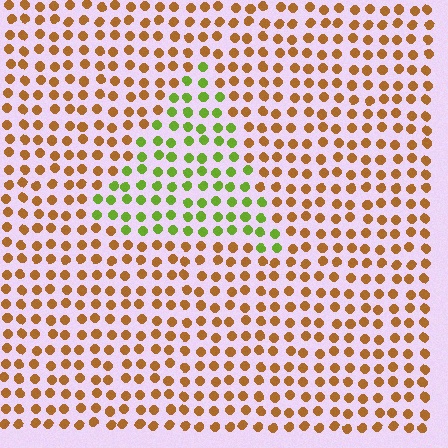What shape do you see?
I see a triangle.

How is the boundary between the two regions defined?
The boundary is defined purely by a slight shift in hue (about 63 degrees). Spacing, size, and orientation are identical on both sides.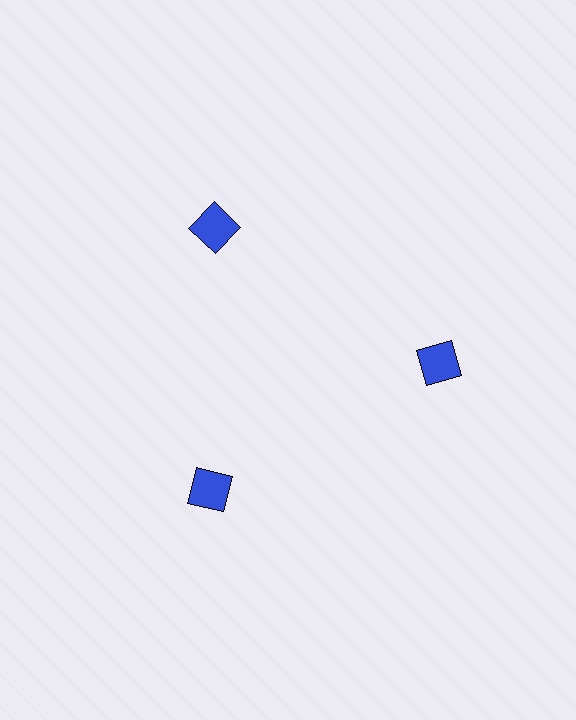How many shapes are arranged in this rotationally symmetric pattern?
There are 3 shapes, arranged in 3 groups of 1.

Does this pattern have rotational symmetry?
Yes, this pattern has 3-fold rotational symmetry. It looks the same after rotating 120 degrees around the center.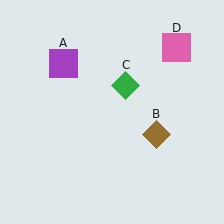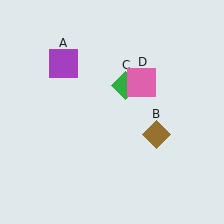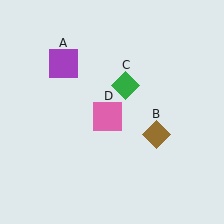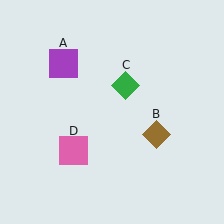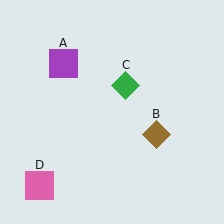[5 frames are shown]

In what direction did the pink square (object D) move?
The pink square (object D) moved down and to the left.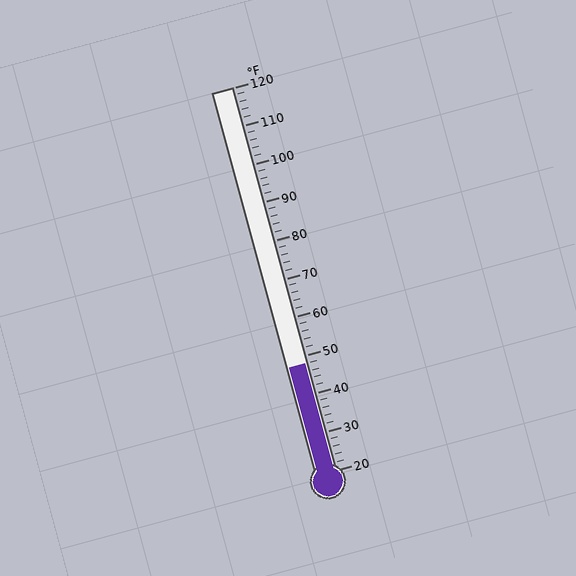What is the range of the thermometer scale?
The thermometer scale ranges from 20°F to 120°F.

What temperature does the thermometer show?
The thermometer shows approximately 48°F.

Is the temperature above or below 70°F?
The temperature is below 70°F.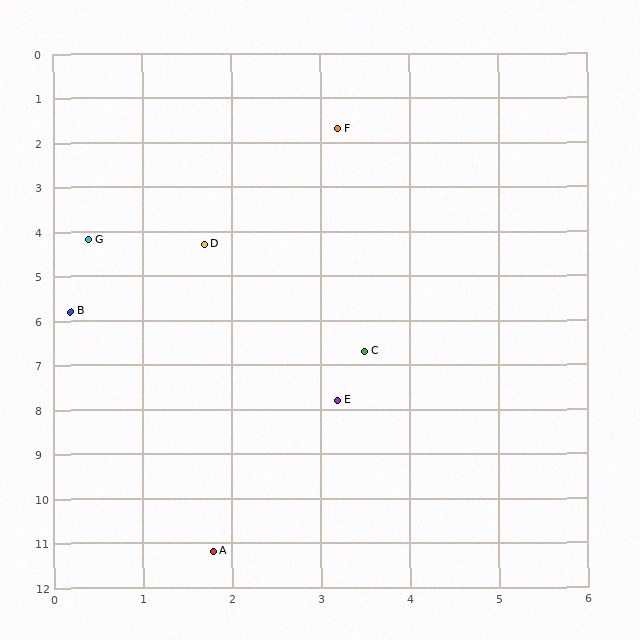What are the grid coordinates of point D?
Point D is at approximately (1.7, 4.3).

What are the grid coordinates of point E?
Point E is at approximately (3.2, 7.8).